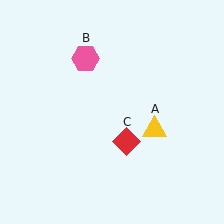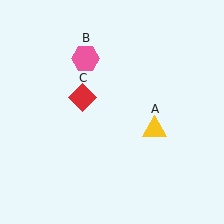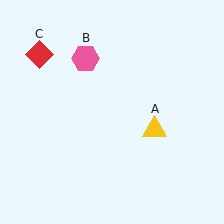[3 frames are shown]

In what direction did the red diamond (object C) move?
The red diamond (object C) moved up and to the left.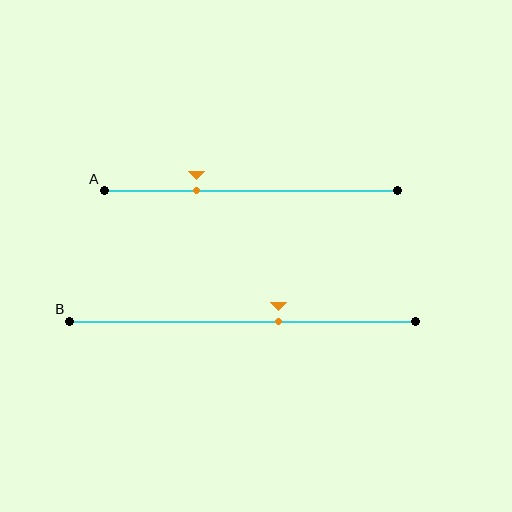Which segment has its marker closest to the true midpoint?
Segment B has its marker closest to the true midpoint.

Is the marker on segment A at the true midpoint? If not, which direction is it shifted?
No, the marker on segment A is shifted to the left by about 18% of the segment length.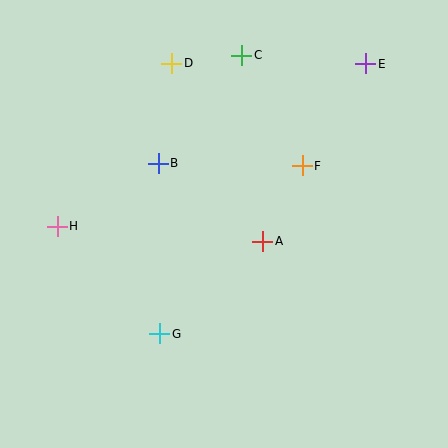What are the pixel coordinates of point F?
Point F is at (302, 166).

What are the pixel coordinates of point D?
Point D is at (172, 63).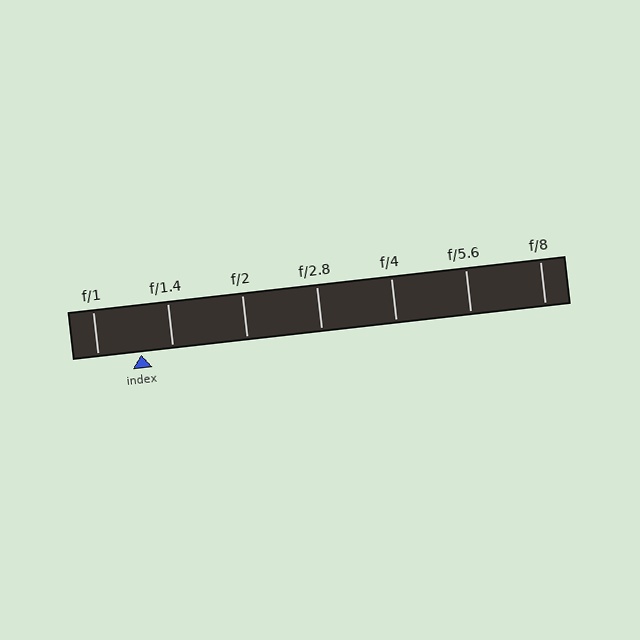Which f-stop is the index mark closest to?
The index mark is closest to f/1.4.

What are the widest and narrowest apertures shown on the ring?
The widest aperture shown is f/1 and the narrowest is f/8.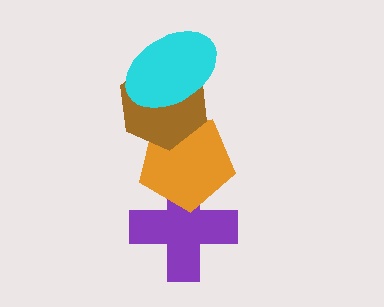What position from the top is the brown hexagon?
The brown hexagon is 2nd from the top.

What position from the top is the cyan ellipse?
The cyan ellipse is 1st from the top.